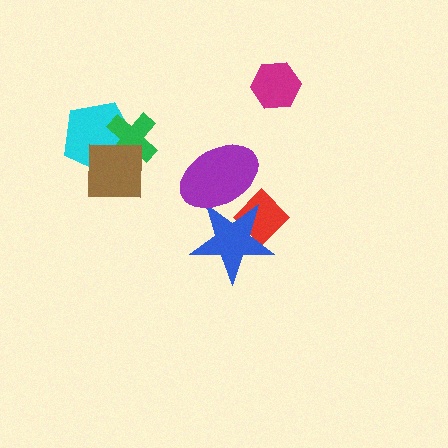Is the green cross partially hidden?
Yes, it is partially covered by another shape.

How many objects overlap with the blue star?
2 objects overlap with the blue star.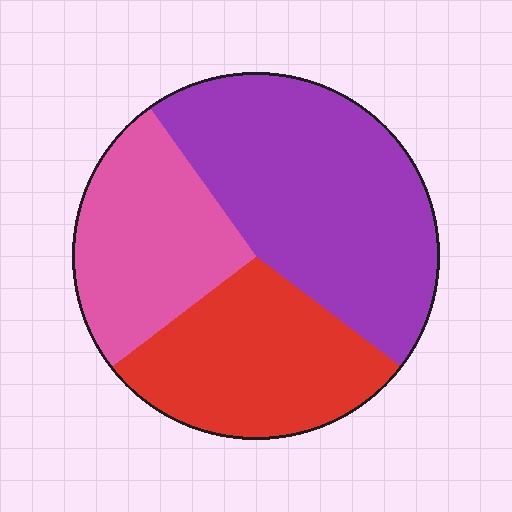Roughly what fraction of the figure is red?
Red covers 29% of the figure.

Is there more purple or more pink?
Purple.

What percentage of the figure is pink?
Pink takes up about one quarter (1/4) of the figure.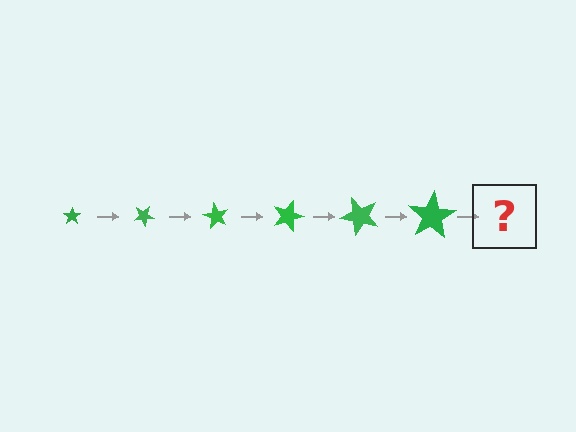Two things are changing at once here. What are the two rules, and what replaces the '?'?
The two rules are that the star grows larger each step and it rotates 30 degrees each step. The '?' should be a star, larger than the previous one and rotated 180 degrees from the start.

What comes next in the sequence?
The next element should be a star, larger than the previous one and rotated 180 degrees from the start.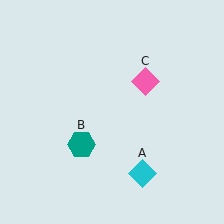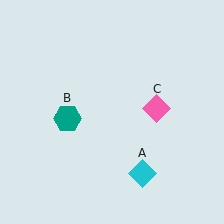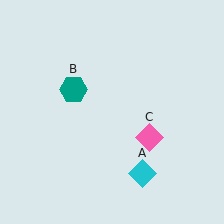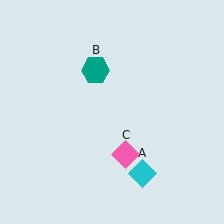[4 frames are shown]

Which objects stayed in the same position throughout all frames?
Cyan diamond (object A) remained stationary.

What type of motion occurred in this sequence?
The teal hexagon (object B), pink diamond (object C) rotated clockwise around the center of the scene.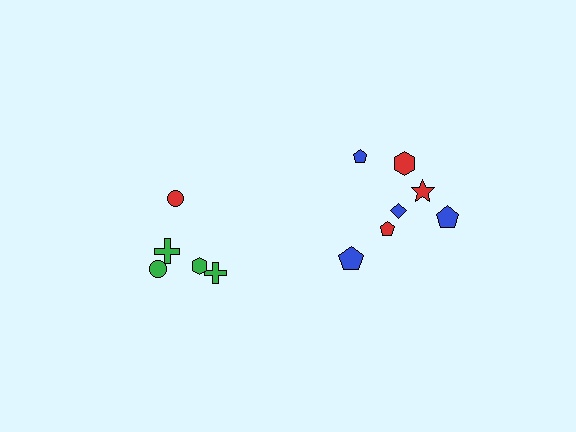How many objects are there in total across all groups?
There are 12 objects.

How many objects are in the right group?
There are 7 objects.